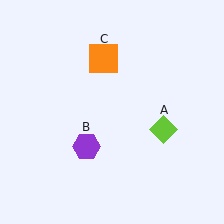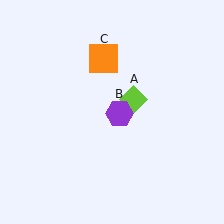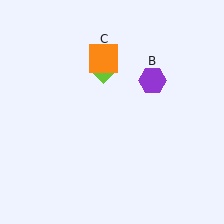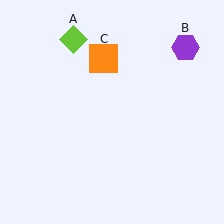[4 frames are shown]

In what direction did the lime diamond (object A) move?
The lime diamond (object A) moved up and to the left.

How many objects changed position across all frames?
2 objects changed position: lime diamond (object A), purple hexagon (object B).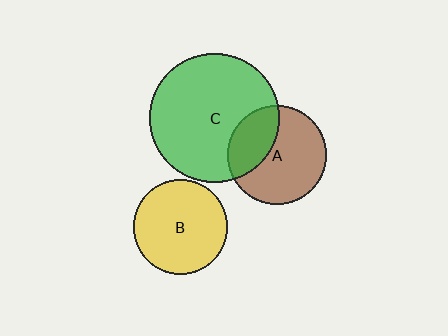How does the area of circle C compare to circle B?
Approximately 1.9 times.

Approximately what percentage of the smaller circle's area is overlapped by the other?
Approximately 30%.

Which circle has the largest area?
Circle C (green).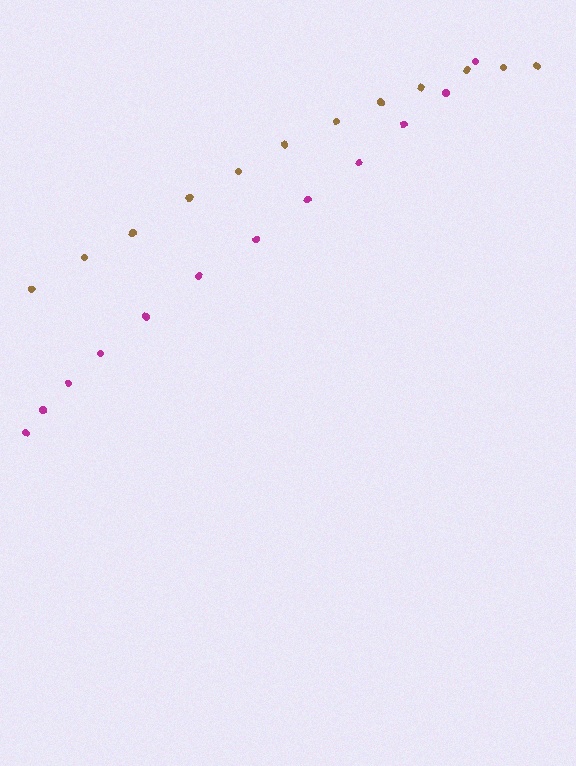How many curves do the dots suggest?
There are 2 distinct paths.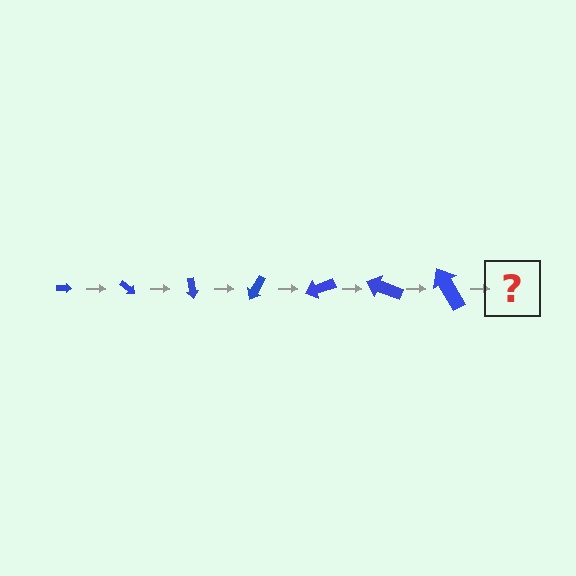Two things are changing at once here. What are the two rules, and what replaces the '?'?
The two rules are that the arrow grows larger each step and it rotates 40 degrees each step. The '?' should be an arrow, larger than the previous one and rotated 280 degrees from the start.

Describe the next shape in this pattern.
It should be an arrow, larger than the previous one and rotated 280 degrees from the start.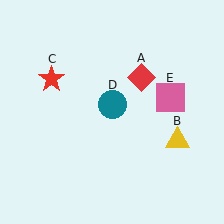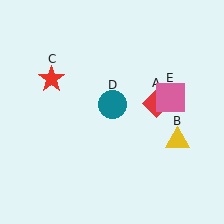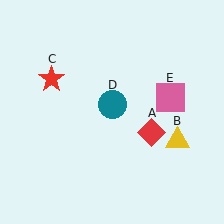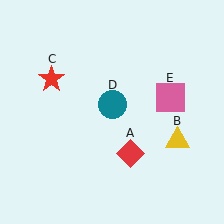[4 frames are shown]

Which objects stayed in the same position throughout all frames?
Yellow triangle (object B) and red star (object C) and teal circle (object D) and pink square (object E) remained stationary.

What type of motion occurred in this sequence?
The red diamond (object A) rotated clockwise around the center of the scene.